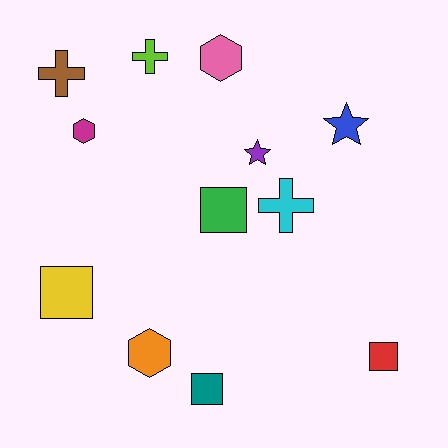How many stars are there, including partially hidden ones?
There are 2 stars.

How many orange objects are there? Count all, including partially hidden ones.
There is 1 orange object.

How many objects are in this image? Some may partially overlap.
There are 12 objects.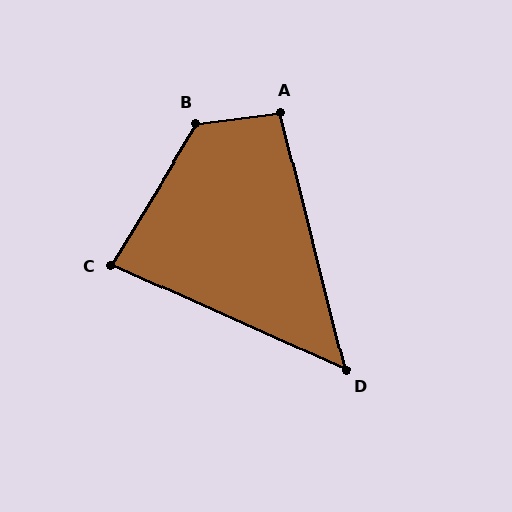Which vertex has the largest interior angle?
B, at approximately 128 degrees.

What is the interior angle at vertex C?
Approximately 83 degrees (acute).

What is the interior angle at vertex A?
Approximately 97 degrees (obtuse).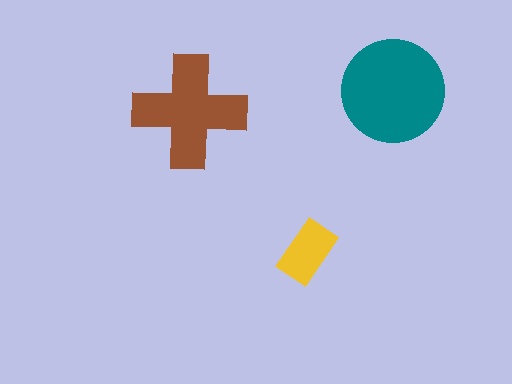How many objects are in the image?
There are 3 objects in the image.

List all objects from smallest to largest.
The yellow rectangle, the brown cross, the teal circle.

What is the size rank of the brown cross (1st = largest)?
2nd.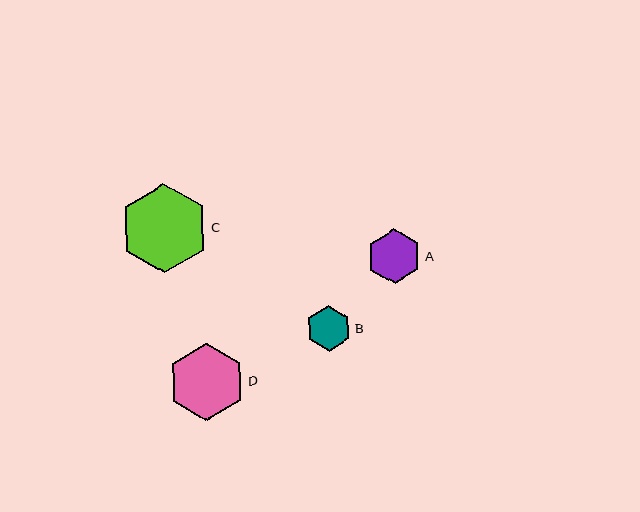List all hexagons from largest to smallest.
From largest to smallest: C, D, A, B.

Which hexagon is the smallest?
Hexagon B is the smallest with a size of approximately 45 pixels.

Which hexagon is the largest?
Hexagon C is the largest with a size of approximately 89 pixels.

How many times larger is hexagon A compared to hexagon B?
Hexagon A is approximately 1.2 times the size of hexagon B.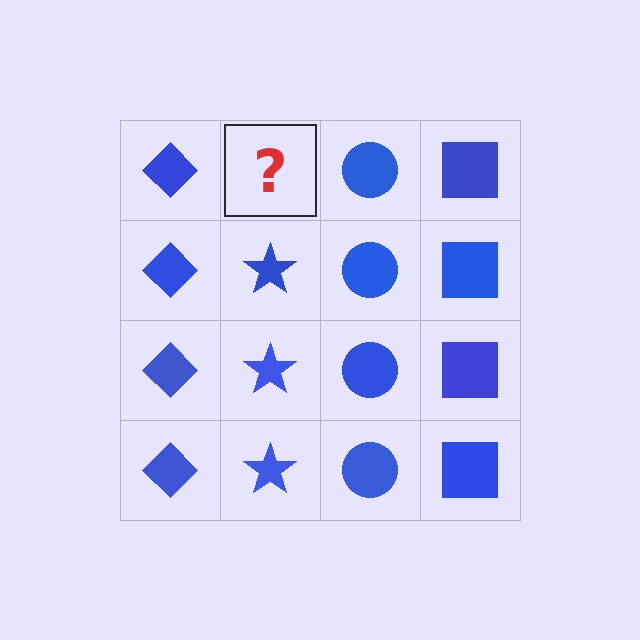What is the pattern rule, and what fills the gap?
The rule is that each column has a consistent shape. The gap should be filled with a blue star.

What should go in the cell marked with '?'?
The missing cell should contain a blue star.